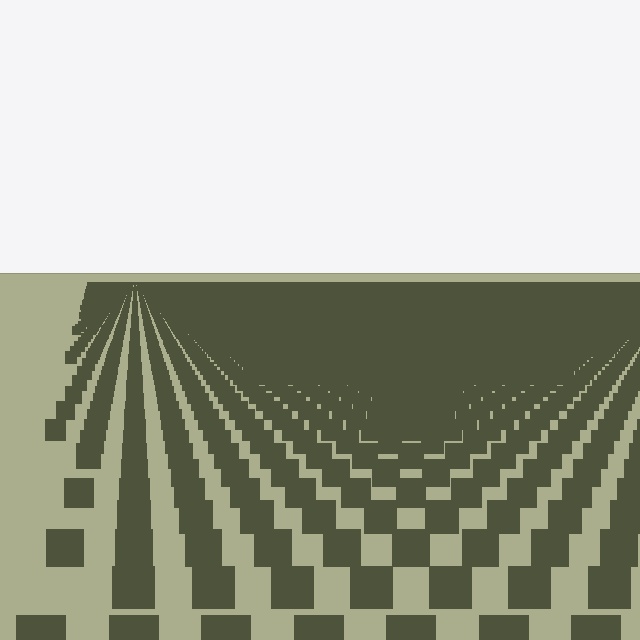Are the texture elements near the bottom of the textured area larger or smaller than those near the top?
Larger. Near the bottom, elements are closer to the viewer and appear at a bigger on-screen size.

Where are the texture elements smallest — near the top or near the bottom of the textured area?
Near the top.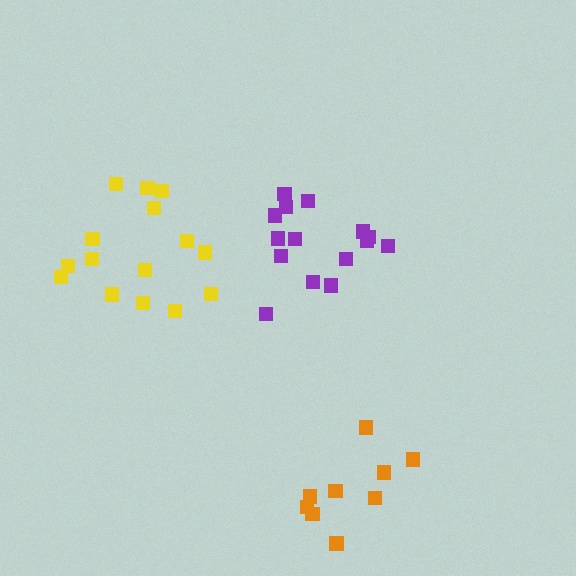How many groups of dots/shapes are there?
There are 3 groups.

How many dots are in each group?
Group 1: 15 dots, Group 2: 15 dots, Group 3: 9 dots (39 total).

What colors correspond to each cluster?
The clusters are colored: yellow, purple, orange.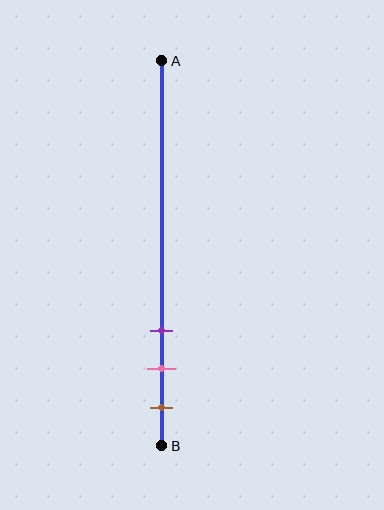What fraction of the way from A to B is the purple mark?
The purple mark is approximately 70% (0.7) of the way from A to B.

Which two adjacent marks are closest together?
The pink and brown marks are the closest adjacent pair.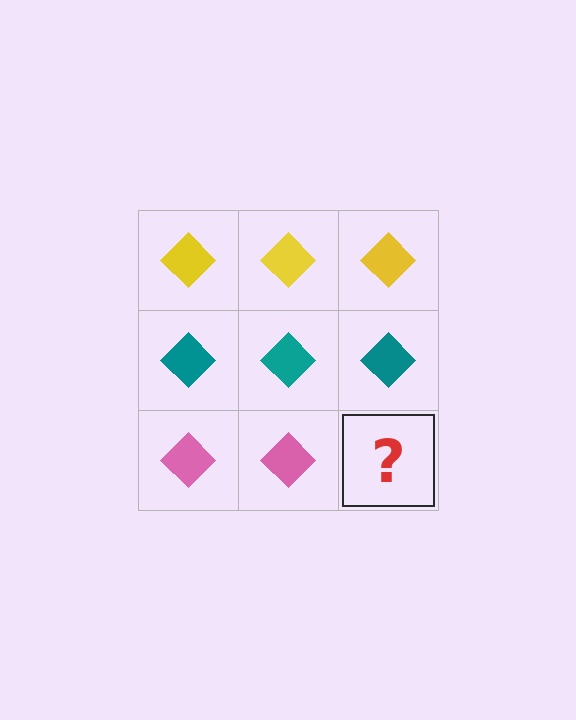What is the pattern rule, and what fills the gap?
The rule is that each row has a consistent color. The gap should be filled with a pink diamond.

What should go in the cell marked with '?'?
The missing cell should contain a pink diamond.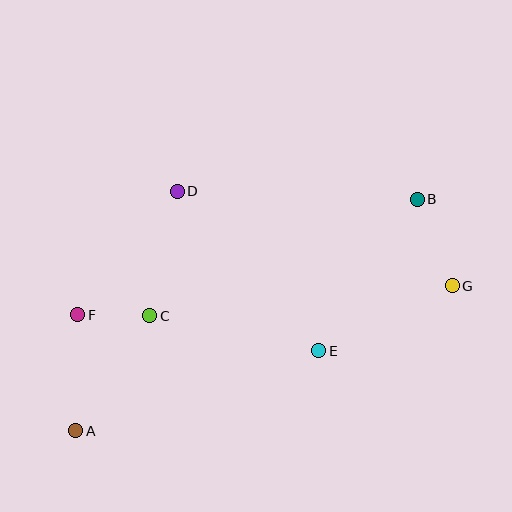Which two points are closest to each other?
Points C and F are closest to each other.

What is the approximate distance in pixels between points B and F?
The distance between B and F is approximately 359 pixels.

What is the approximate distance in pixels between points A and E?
The distance between A and E is approximately 256 pixels.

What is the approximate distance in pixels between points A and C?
The distance between A and C is approximately 136 pixels.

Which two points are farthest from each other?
Points A and B are farthest from each other.